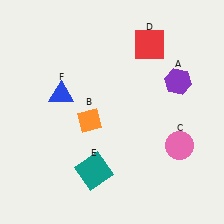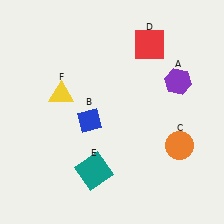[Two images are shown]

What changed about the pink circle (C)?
In Image 1, C is pink. In Image 2, it changed to orange.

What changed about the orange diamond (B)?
In Image 1, B is orange. In Image 2, it changed to blue.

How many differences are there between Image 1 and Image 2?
There are 3 differences between the two images.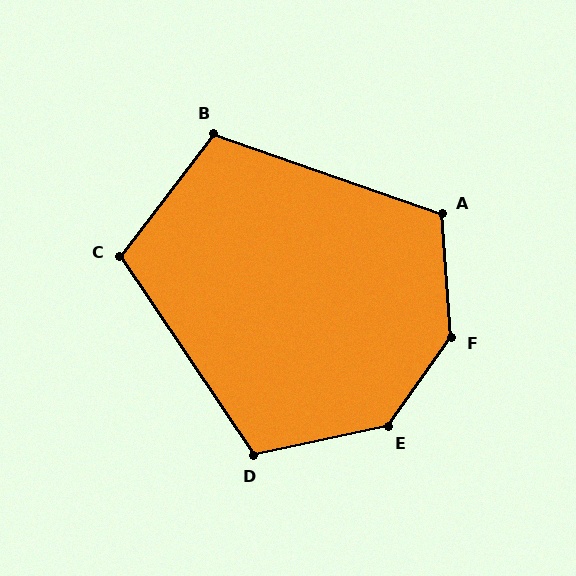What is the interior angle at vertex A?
Approximately 114 degrees (obtuse).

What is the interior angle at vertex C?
Approximately 109 degrees (obtuse).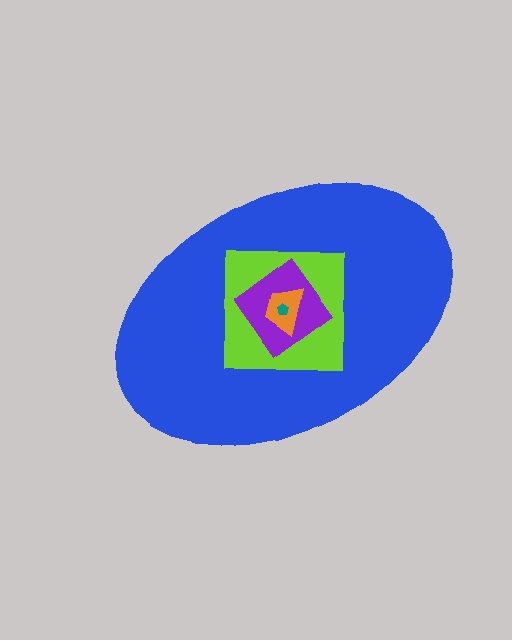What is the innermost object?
The teal pentagon.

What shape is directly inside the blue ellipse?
The lime square.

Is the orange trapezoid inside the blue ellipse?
Yes.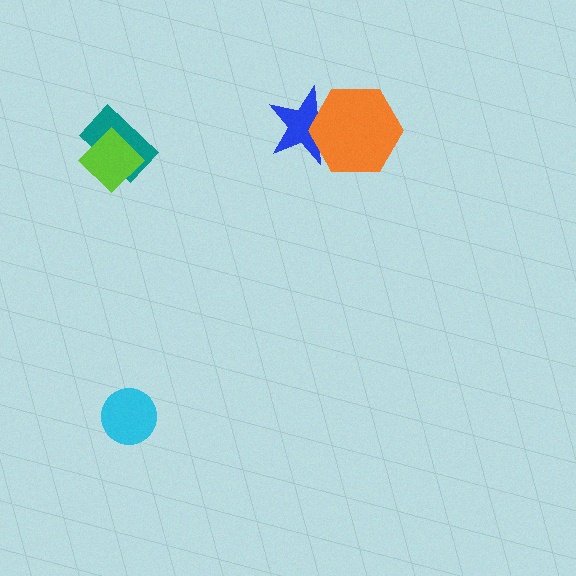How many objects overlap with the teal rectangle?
1 object overlaps with the teal rectangle.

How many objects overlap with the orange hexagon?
1 object overlaps with the orange hexagon.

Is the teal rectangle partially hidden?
Yes, it is partially covered by another shape.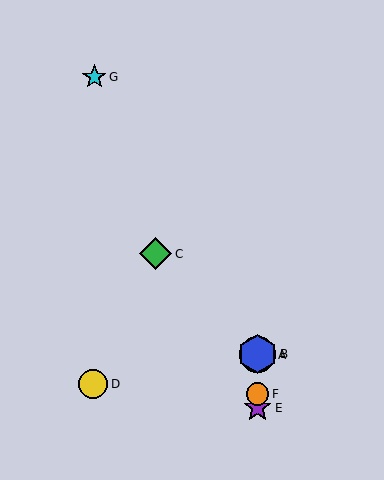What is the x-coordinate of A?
Object A is at x≈258.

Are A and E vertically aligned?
Yes, both are at x≈258.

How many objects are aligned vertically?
4 objects (A, B, E, F) are aligned vertically.